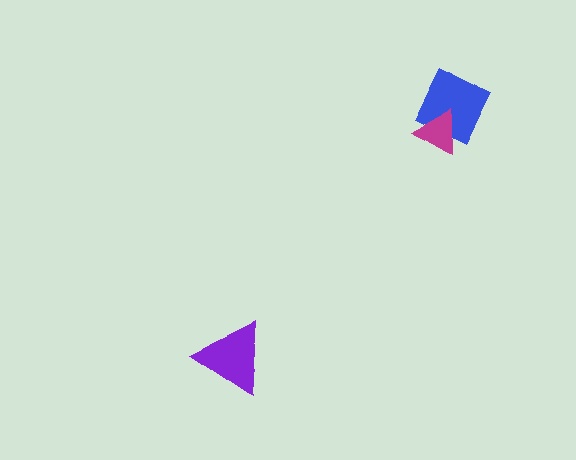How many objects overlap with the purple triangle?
0 objects overlap with the purple triangle.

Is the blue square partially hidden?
Yes, it is partially covered by another shape.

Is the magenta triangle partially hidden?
No, no other shape covers it.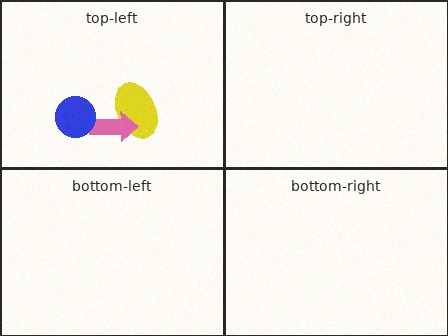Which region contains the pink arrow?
The top-left region.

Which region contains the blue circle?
The top-left region.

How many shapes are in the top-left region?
3.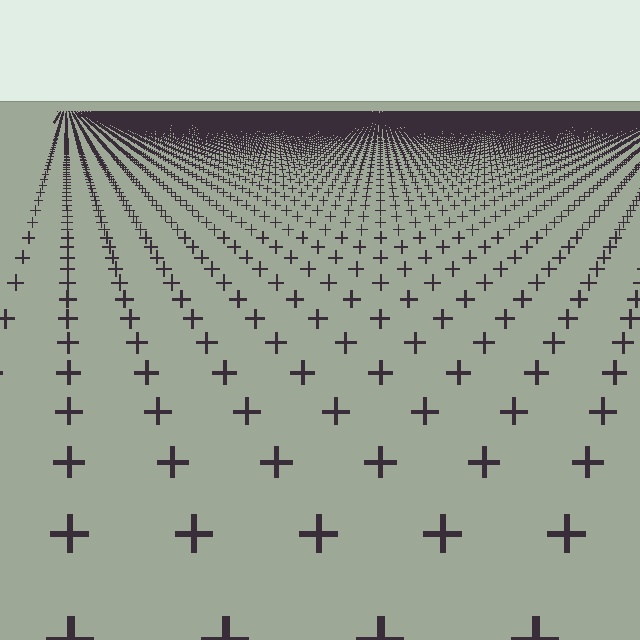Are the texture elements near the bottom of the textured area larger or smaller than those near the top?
Larger. Near the bottom, elements are closer to the viewer and appear at a bigger on-screen size.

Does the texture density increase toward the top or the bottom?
Density increases toward the top.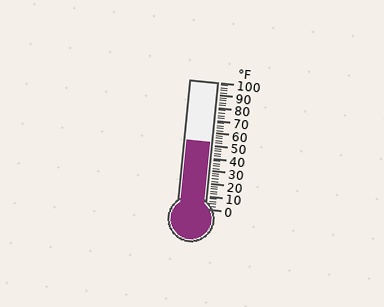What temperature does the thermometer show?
The thermometer shows approximately 52°F.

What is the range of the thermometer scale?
The thermometer scale ranges from 0°F to 100°F.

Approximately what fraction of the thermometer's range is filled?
The thermometer is filled to approximately 50% of its range.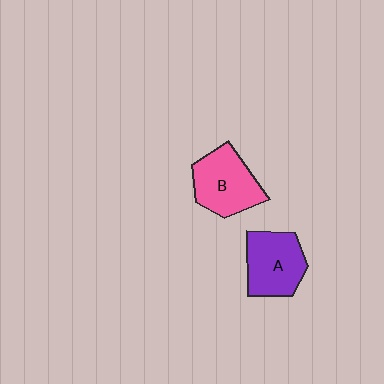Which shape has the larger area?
Shape B (pink).